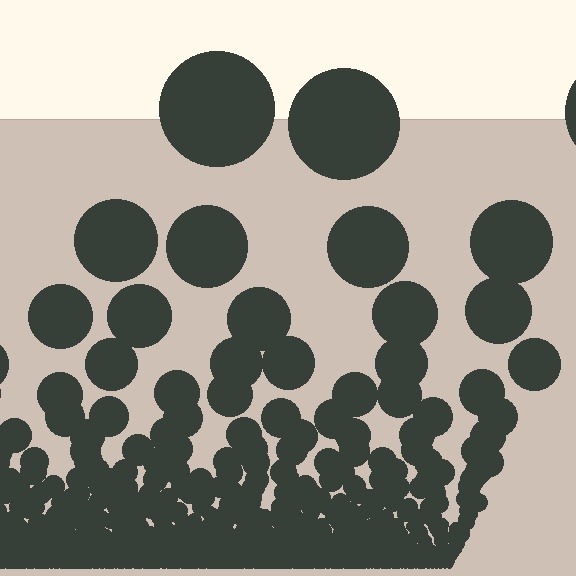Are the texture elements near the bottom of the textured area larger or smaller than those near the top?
Smaller. The gradient is inverted — elements near the bottom are smaller and denser.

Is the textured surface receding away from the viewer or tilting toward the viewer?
The surface appears to tilt toward the viewer. Texture elements get larger and sparser toward the top.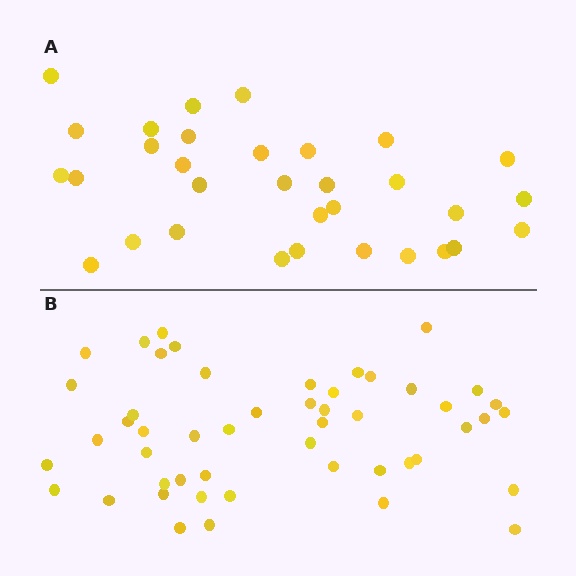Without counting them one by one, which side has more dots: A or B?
Region B (the bottom region) has more dots.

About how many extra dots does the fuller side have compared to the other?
Region B has approximately 20 more dots than region A.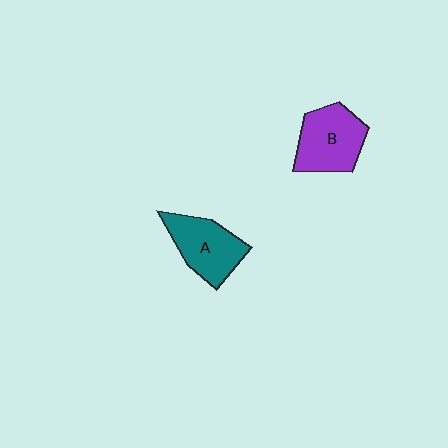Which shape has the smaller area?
Shape A (teal).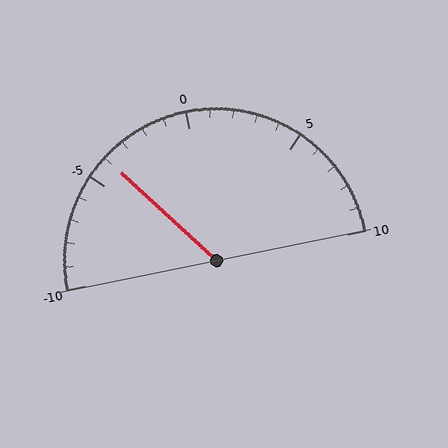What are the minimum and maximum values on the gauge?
The gauge ranges from -10 to 10.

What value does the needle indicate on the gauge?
The needle indicates approximately -4.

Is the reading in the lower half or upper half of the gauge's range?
The reading is in the lower half of the range (-10 to 10).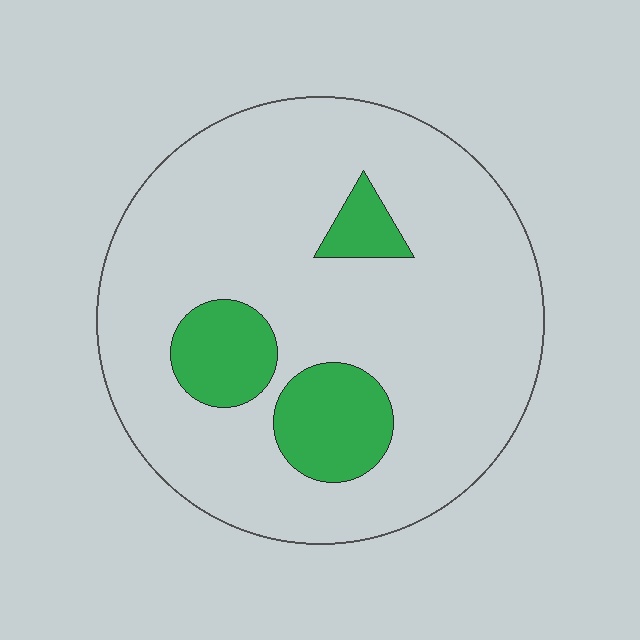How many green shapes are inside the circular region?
3.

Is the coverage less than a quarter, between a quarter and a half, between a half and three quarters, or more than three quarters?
Less than a quarter.